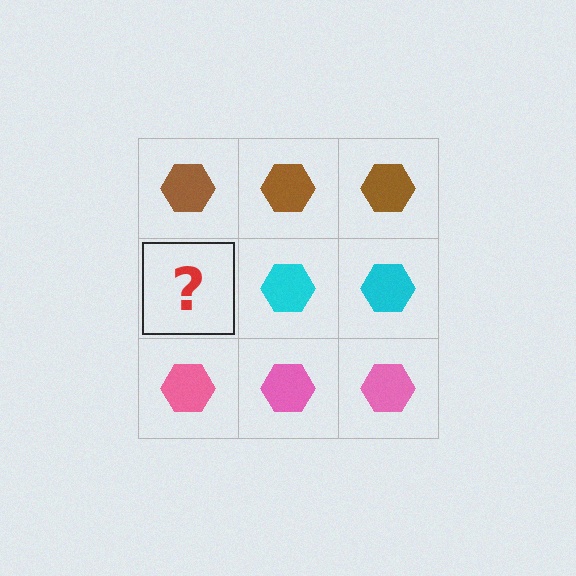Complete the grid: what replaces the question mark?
The question mark should be replaced with a cyan hexagon.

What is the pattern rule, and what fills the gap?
The rule is that each row has a consistent color. The gap should be filled with a cyan hexagon.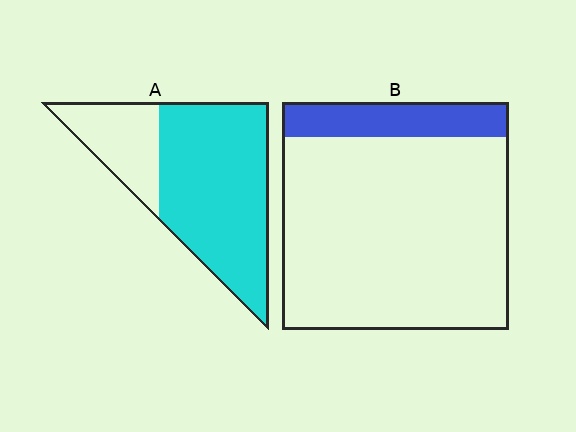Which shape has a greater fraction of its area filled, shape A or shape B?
Shape A.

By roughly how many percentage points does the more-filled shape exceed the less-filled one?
By roughly 60 percentage points (A over B).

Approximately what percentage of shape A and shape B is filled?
A is approximately 75% and B is approximately 15%.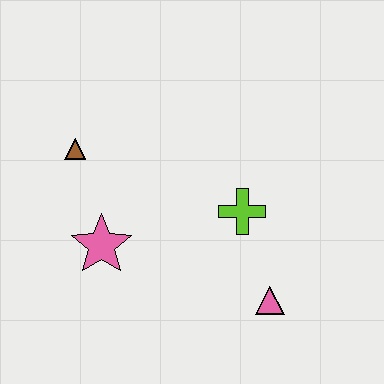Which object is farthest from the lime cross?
The brown triangle is farthest from the lime cross.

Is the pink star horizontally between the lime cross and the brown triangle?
Yes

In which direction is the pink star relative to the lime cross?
The pink star is to the left of the lime cross.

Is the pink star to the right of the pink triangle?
No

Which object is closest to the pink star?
The brown triangle is closest to the pink star.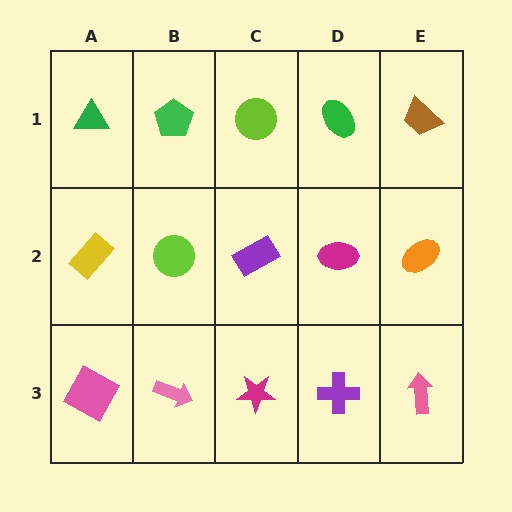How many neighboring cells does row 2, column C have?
4.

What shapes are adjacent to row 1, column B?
A lime circle (row 2, column B), a green triangle (row 1, column A), a lime circle (row 1, column C).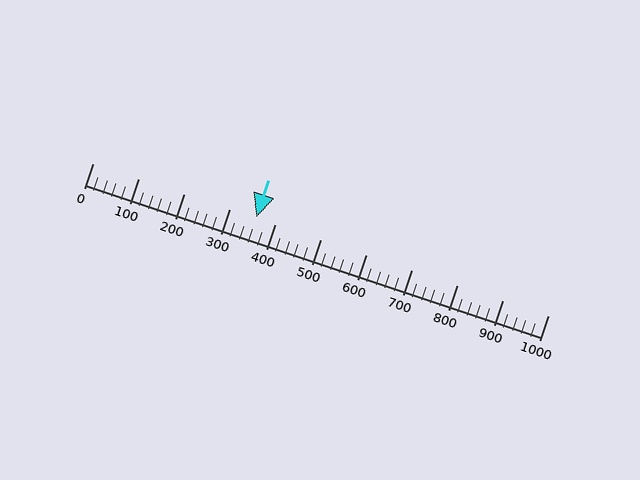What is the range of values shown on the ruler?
The ruler shows values from 0 to 1000.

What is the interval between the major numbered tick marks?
The major tick marks are spaced 100 units apart.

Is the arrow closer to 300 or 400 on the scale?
The arrow is closer to 400.